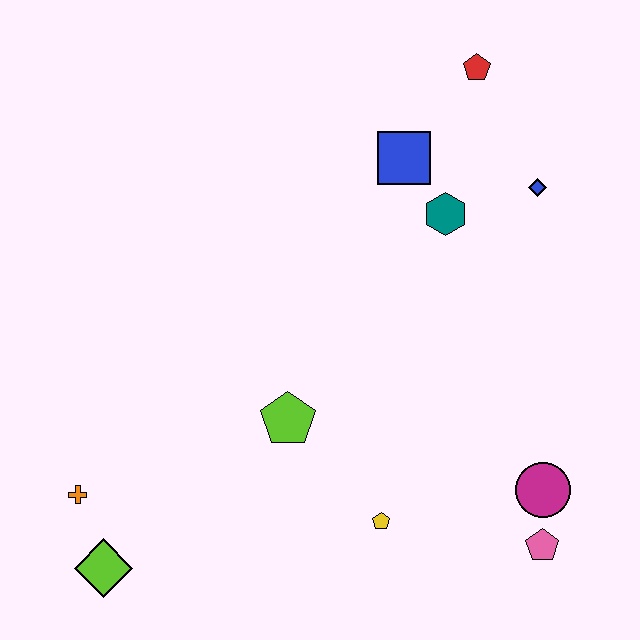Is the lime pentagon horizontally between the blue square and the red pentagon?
No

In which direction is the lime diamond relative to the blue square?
The lime diamond is below the blue square.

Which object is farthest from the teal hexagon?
The lime diamond is farthest from the teal hexagon.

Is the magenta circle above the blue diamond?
No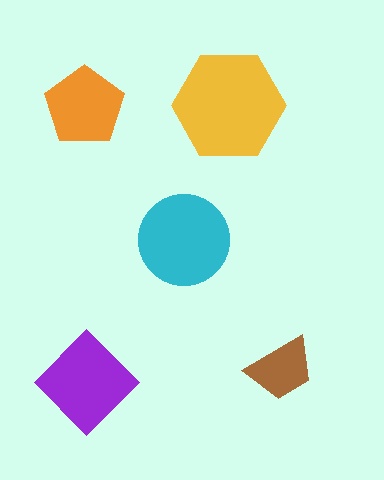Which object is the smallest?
The brown trapezoid.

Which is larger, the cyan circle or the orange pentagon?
The cyan circle.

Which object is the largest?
The yellow hexagon.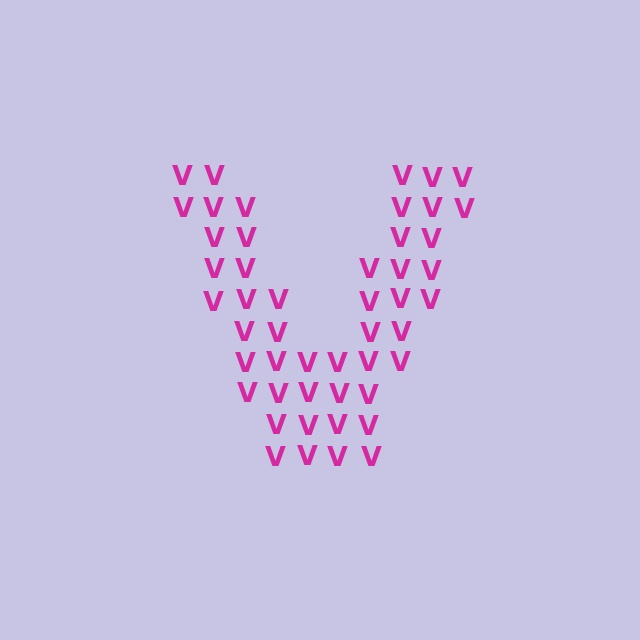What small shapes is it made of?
It is made of small letter V's.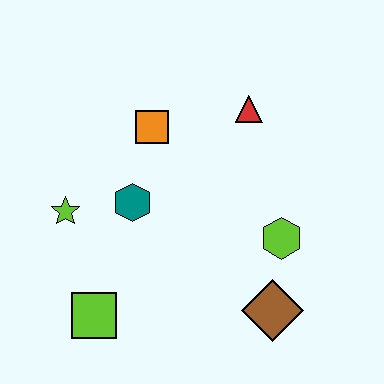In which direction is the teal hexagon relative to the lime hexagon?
The teal hexagon is to the left of the lime hexagon.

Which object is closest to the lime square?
The lime star is closest to the lime square.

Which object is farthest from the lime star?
The brown diamond is farthest from the lime star.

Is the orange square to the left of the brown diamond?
Yes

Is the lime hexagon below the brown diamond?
No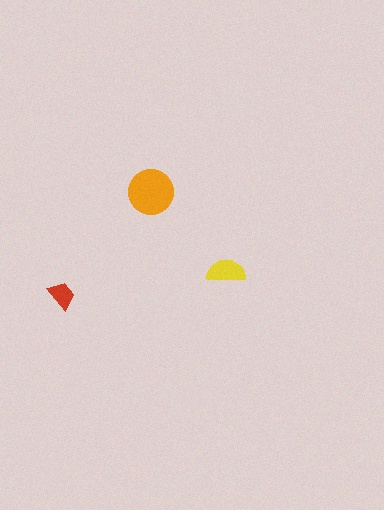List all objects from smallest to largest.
The red trapezoid, the yellow semicircle, the orange circle.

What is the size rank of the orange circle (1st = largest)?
1st.